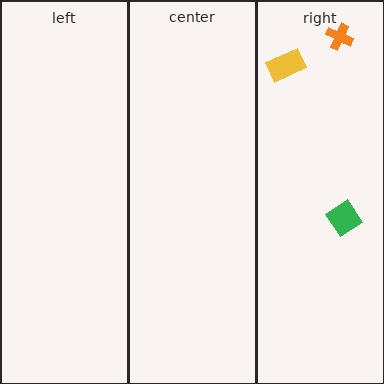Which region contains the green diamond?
The right region.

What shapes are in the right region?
The green diamond, the yellow rectangle, the orange cross.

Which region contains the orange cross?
The right region.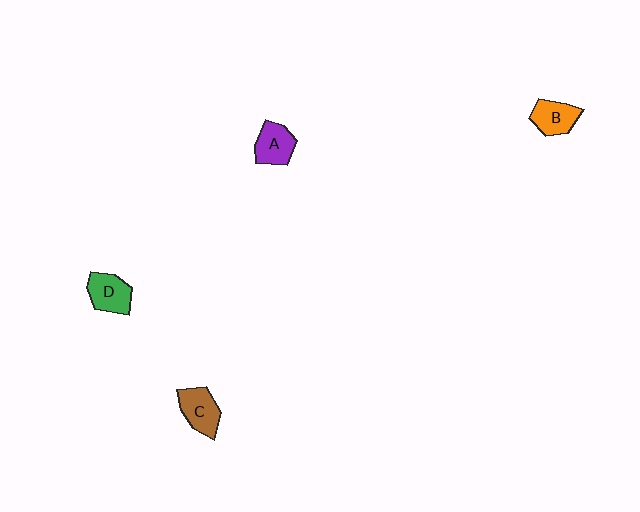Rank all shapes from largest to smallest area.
From largest to smallest: C (brown), D (green), A (purple), B (orange).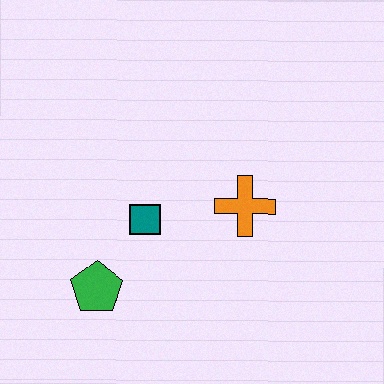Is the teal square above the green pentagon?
Yes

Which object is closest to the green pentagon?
The teal square is closest to the green pentagon.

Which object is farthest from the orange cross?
The green pentagon is farthest from the orange cross.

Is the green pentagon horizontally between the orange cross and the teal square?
No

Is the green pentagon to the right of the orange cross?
No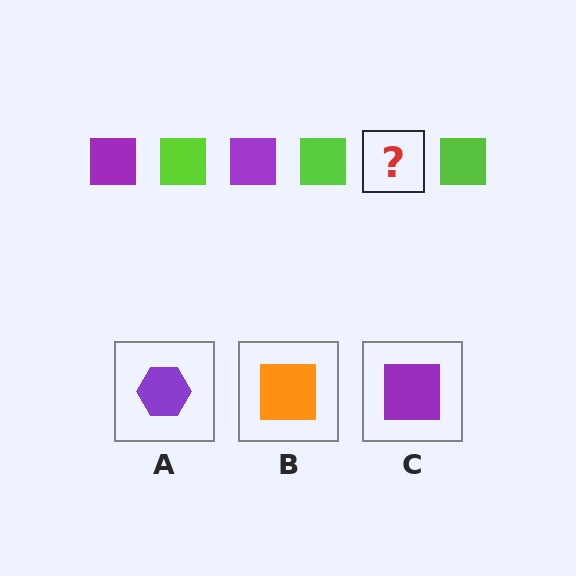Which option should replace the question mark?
Option C.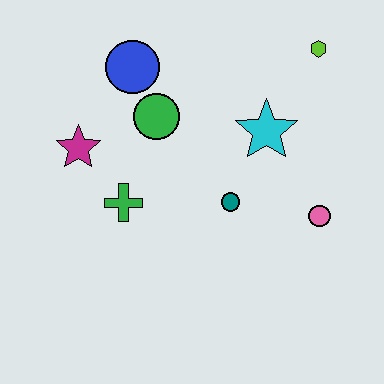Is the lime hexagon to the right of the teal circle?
Yes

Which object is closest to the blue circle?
The green circle is closest to the blue circle.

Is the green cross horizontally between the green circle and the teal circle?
No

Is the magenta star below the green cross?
No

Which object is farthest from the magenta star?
The lime hexagon is farthest from the magenta star.